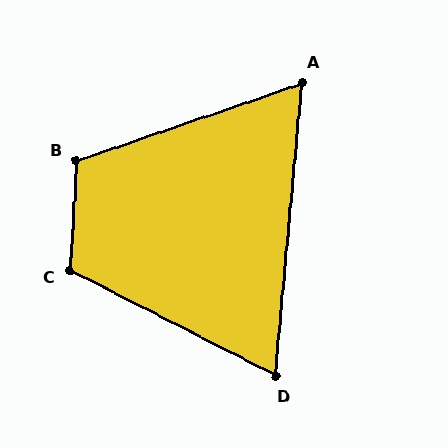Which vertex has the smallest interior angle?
A, at approximately 66 degrees.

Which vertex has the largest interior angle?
C, at approximately 114 degrees.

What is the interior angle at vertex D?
Approximately 68 degrees (acute).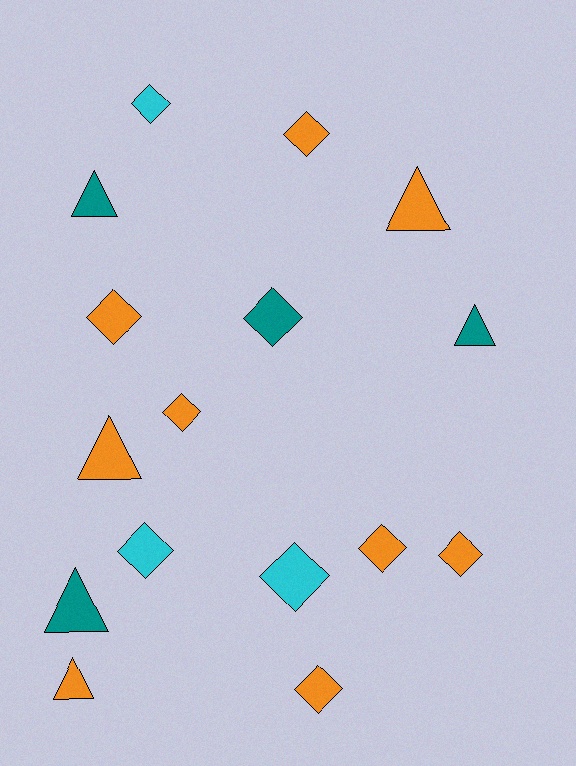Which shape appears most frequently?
Diamond, with 10 objects.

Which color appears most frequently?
Orange, with 9 objects.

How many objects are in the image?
There are 16 objects.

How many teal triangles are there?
There are 3 teal triangles.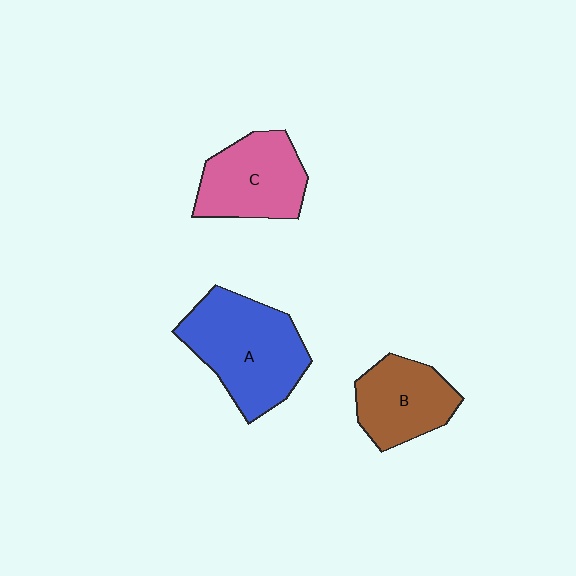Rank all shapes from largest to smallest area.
From largest to smallest: A (blue), C (pink), B (brown).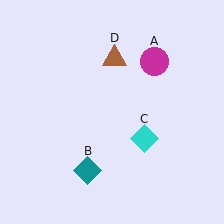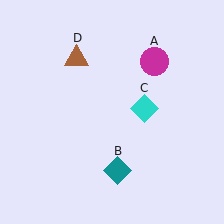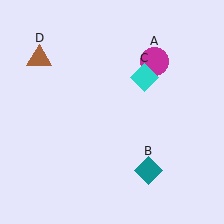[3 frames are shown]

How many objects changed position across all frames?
3 objects changed position: teal diamond (object B), cyan diamond (object C), brown triangle (object D).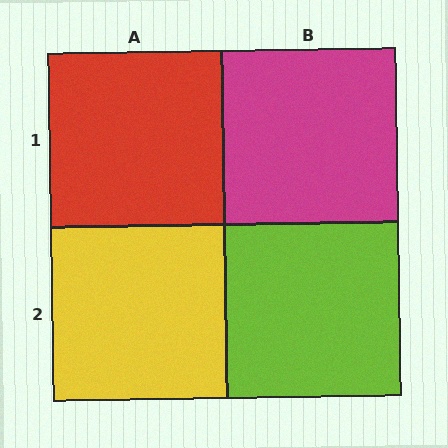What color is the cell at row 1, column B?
Magenta.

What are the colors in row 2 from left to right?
Yellow, lime.